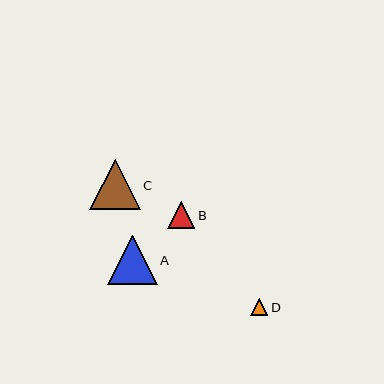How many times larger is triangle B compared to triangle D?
Triangle B is approximately 1.6 times the size of triangle D.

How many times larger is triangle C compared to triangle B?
Triangle C is approximately 1.9 times the size of triangle B.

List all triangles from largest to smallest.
From largest to smallest: C, A, B, D.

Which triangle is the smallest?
Triangle D is the smallest with a size of approximately 17 pixels.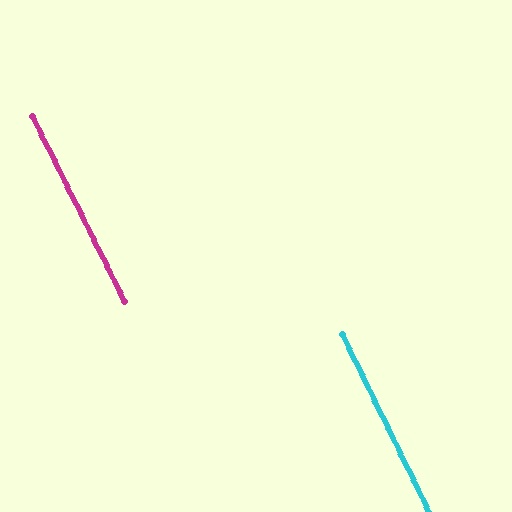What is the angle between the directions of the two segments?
Approximately 1 degree.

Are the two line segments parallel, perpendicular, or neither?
Parallel — their directions differ by only 0.6°.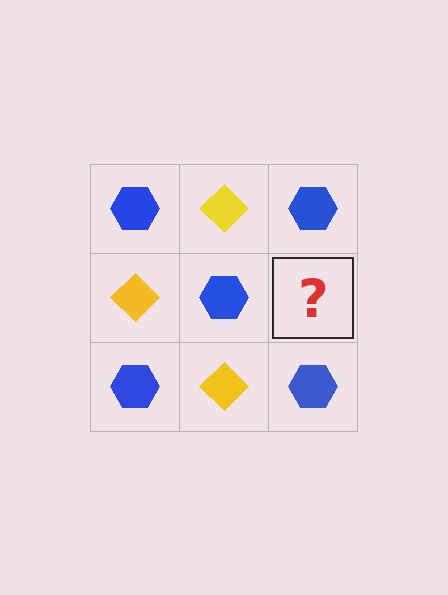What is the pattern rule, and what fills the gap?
The rule is that it alternates blue hexagon and yellow diamond in a checkerboard pattern. The gap should be filled with a yellow diamond.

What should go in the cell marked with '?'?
The missing cell should contain a yellow diamond.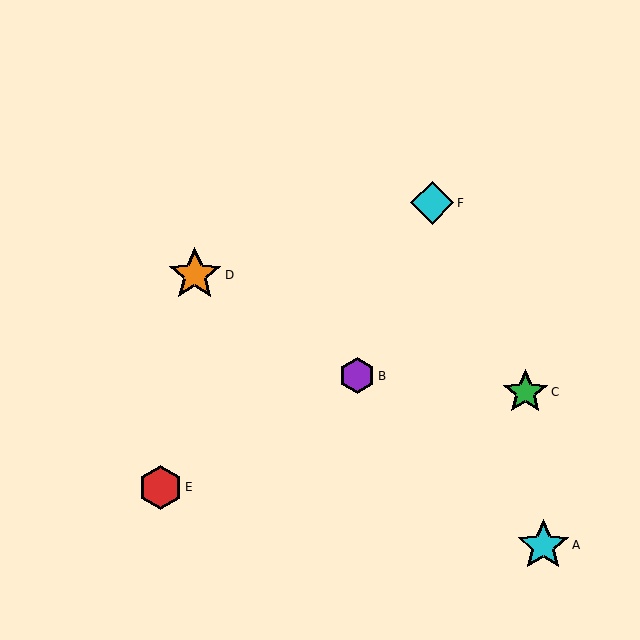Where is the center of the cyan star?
The center of the cyan star is at (543, 545).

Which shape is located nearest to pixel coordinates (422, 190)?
The cyan diamond (labeled F) at (432, 203) is nearest to that location.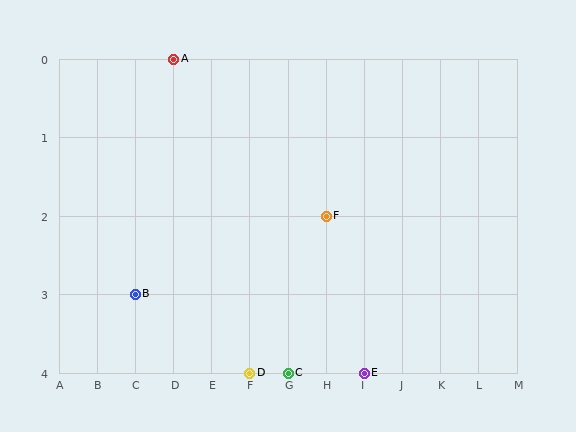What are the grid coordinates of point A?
Point A is at grid coordinates (D, 0).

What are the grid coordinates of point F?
Point F is at grid coordinates (H, 2).